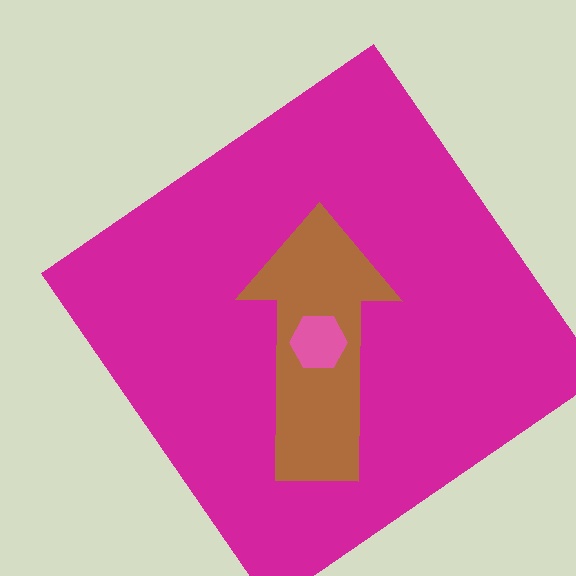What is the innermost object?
The pink hexagon.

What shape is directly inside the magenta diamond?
The brown arrow.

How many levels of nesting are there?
3.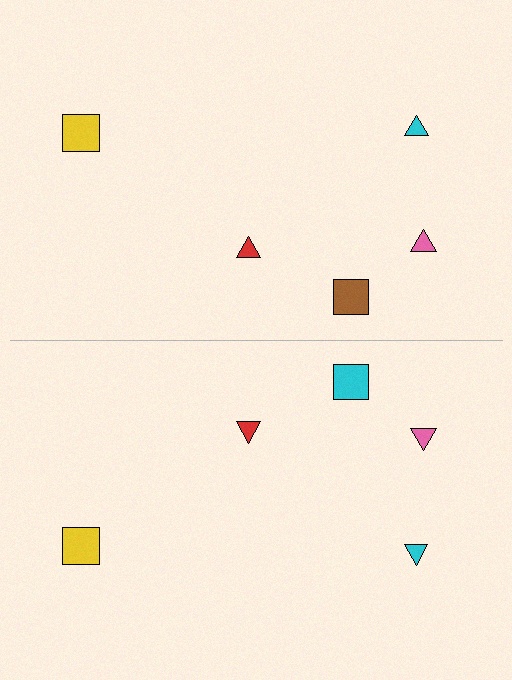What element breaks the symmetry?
The cyan square on the bottom side breaks the symmetry — its mirror counterpart is brown.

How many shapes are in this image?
There are 10 shapes in this image.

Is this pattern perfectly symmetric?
No, the pattern is not perfectly symmetric. The cyan square on the bottom side breaks the symmetry — its mirror counterpart is brown.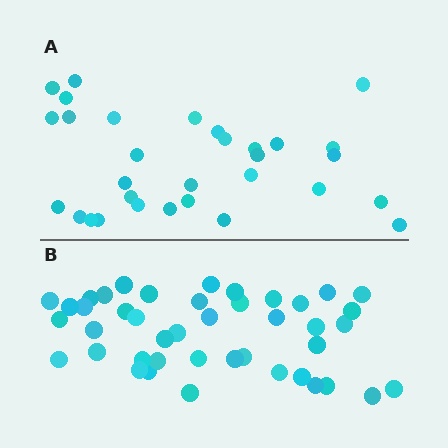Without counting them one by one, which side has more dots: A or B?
Region B (the bottom region) has more dots.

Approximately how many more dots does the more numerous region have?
Region B has roughly 12 or so more dots than region A.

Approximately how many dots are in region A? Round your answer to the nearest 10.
About 30 dots. (The exact count is 31, which rounds to 30.)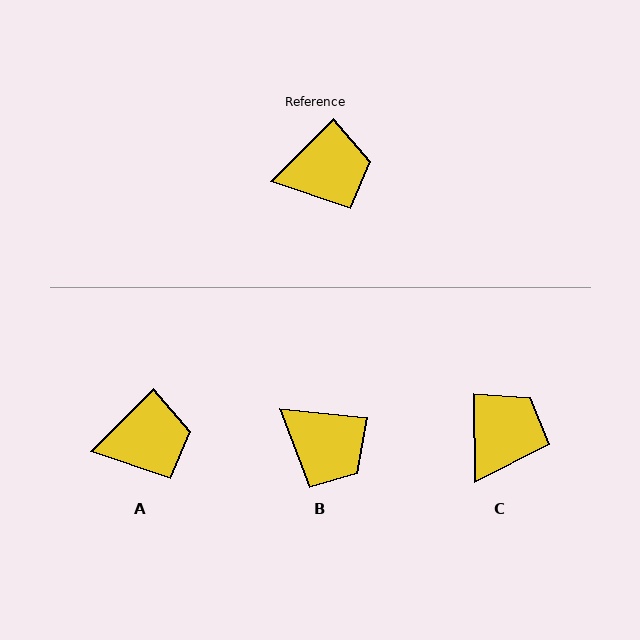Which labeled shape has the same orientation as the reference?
A.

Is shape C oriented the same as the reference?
No, it is off by about 45 degrees.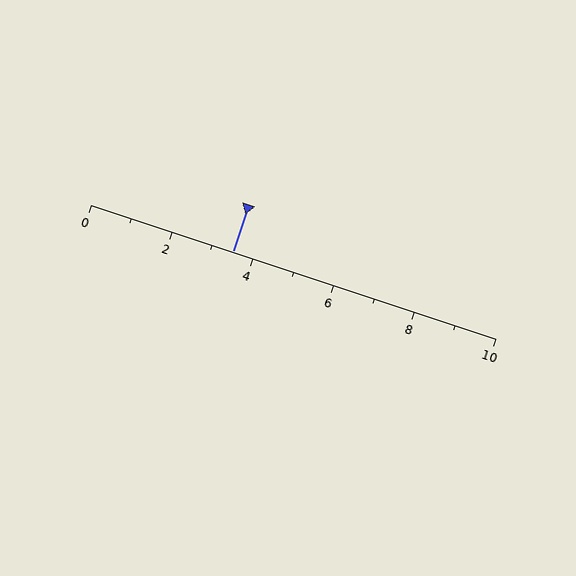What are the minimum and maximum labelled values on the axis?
The axis runs from 0 to 10.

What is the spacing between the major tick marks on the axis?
The major ticks are spaced 2 apart.